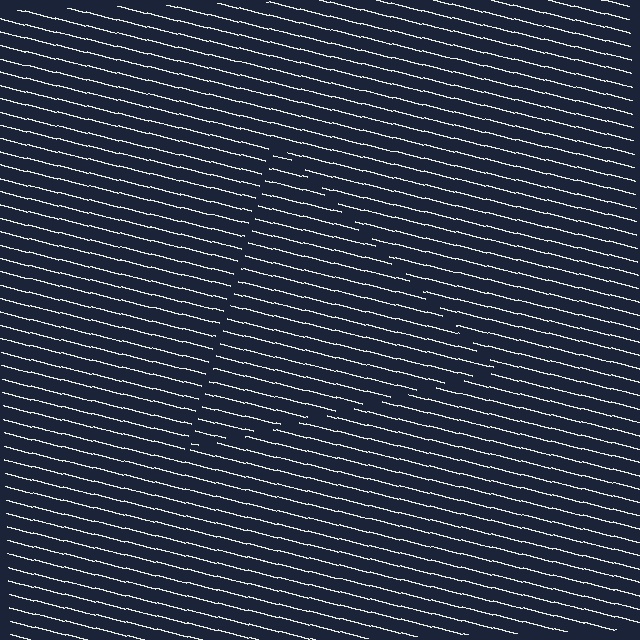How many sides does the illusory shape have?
3 sides — the line-ends trace a triangle.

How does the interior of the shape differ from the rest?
The interior of the shape contains the same grating, shifted by half a period — the contour is defined by the phase discontinuity where line-ends from the inner and outer gratings abut.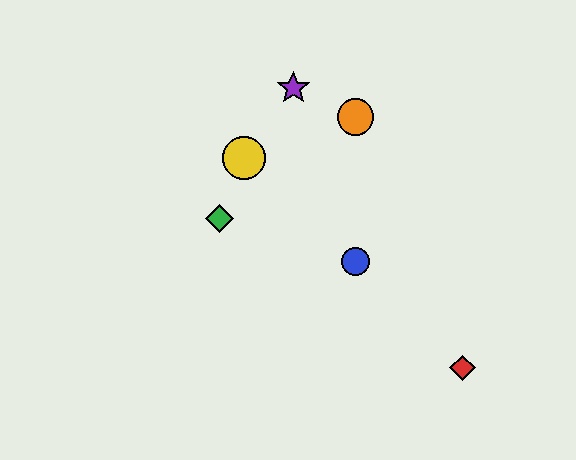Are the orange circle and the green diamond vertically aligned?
No, the orange circle is at x≈356 and the green diamond is at x≈220.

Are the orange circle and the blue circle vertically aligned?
Yes, both are at x≈356.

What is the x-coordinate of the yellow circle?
The yellow circle is at x≈244.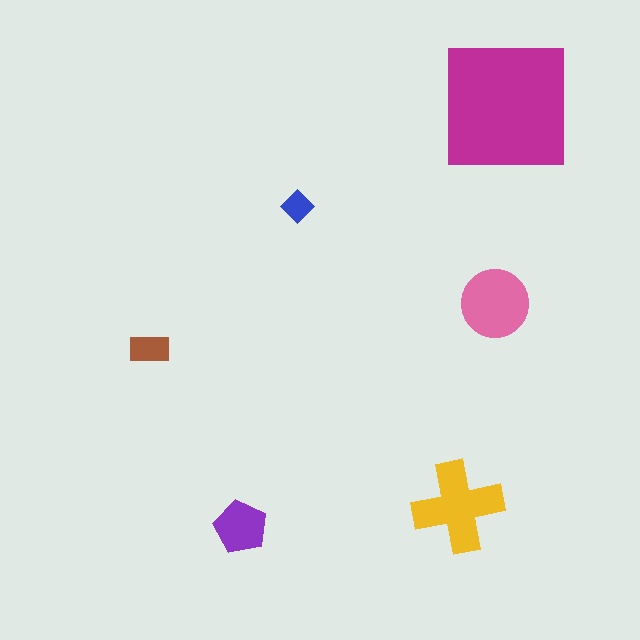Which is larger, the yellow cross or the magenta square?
The magenta square.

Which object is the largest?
The magenta square.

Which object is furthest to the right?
The magenta square is rightmost.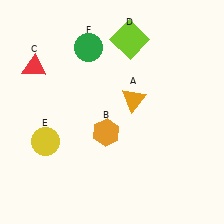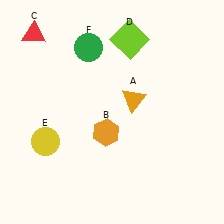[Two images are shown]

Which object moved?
The red triangle (C) moved up.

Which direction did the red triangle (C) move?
The red triangle (C) moved up.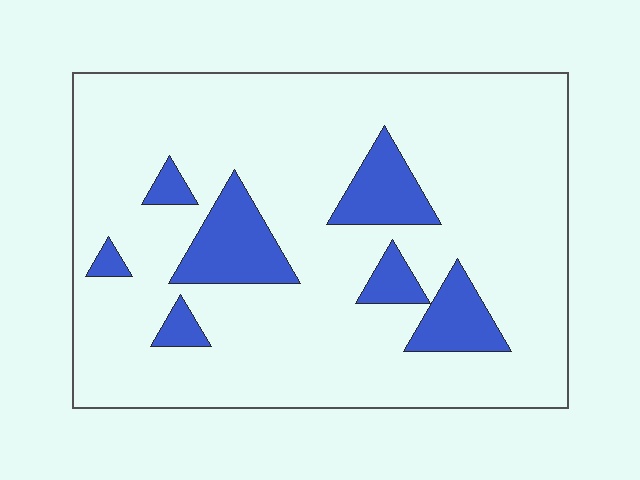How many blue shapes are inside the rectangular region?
7.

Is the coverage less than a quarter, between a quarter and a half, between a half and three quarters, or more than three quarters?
Less than a quarter.